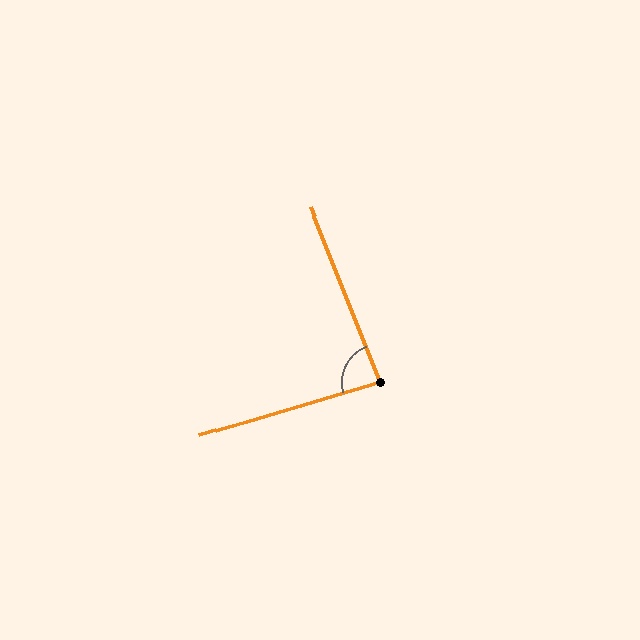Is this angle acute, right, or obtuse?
It is acute.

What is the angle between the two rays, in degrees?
Approximately 85 degrees.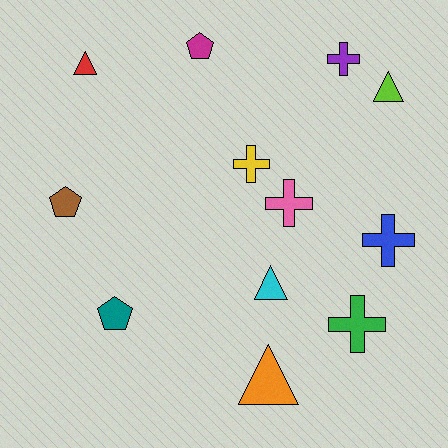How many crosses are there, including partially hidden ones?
There are 5 crosses.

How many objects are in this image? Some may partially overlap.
There are 12 objects.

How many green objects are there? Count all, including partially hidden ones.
There is 1 green object.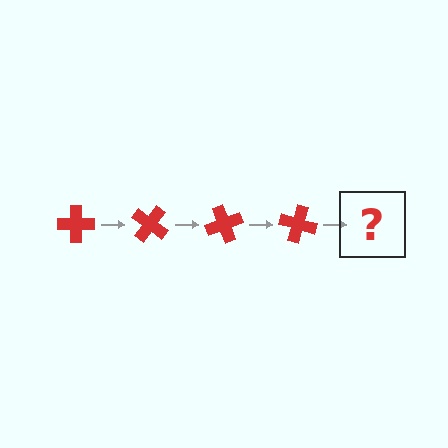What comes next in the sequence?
The next element should be a red cross rotated 140 degrees.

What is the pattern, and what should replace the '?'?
The pattern is that the cross rotates 35 degrees each step. The '?' should be a red cross rotated 140 degrees.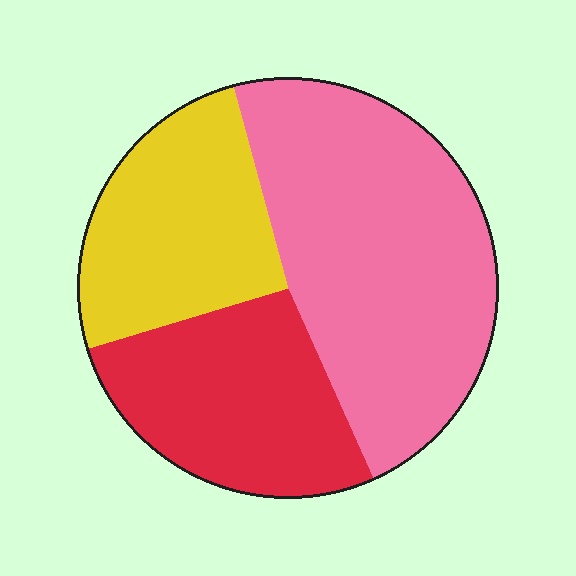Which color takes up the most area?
Pink, at roughly 45%.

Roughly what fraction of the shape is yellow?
Yellow covers around 25% of the shape.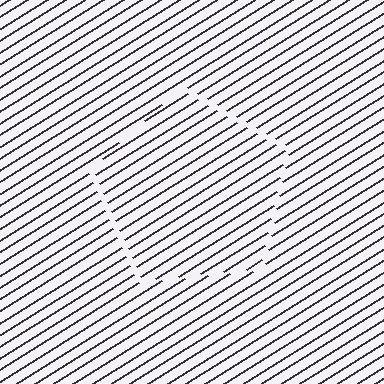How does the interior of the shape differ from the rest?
The interior of the shape contains the same grating, shifted by half a period — the contour is defined by the phase discontinuity where line-ends from the inner and outer gratings abut.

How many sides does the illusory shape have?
5 sides — the line-ends trace a pentagon.